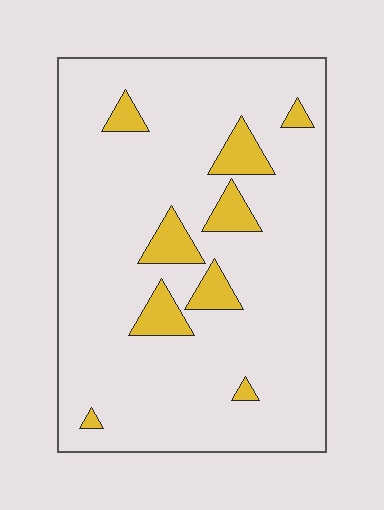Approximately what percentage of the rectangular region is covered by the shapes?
Approximately 10%.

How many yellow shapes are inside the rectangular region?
9.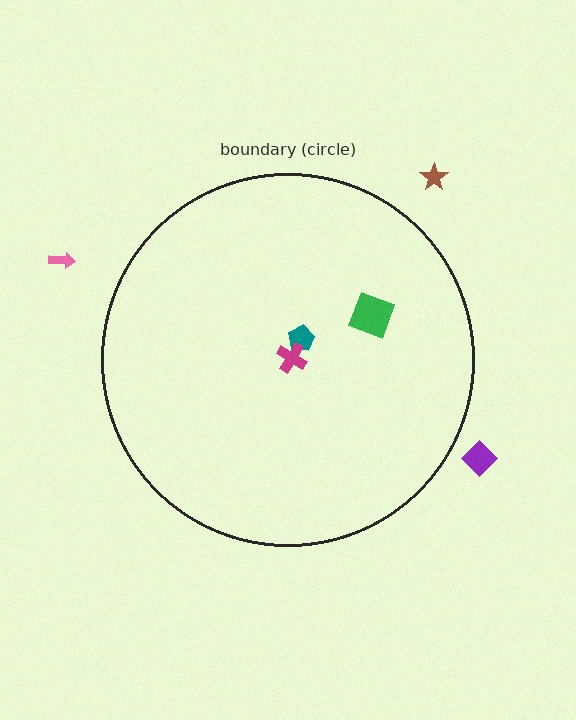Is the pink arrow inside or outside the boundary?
Outside.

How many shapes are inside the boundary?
3 inside, 3 outside.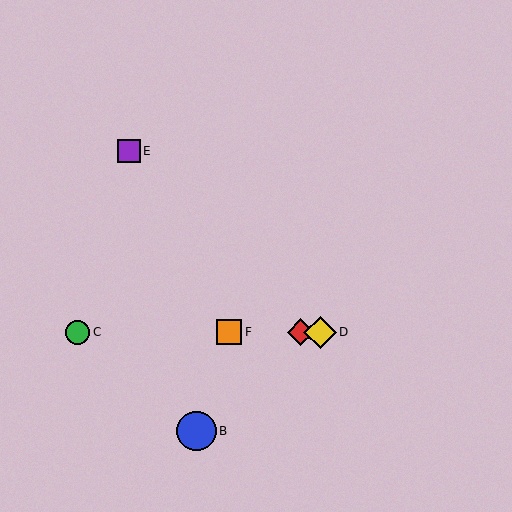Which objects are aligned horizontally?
Objects A, C, D, F are aligned horizontally.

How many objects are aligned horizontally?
4 objects (A, C, D, F) are aligned horizontally.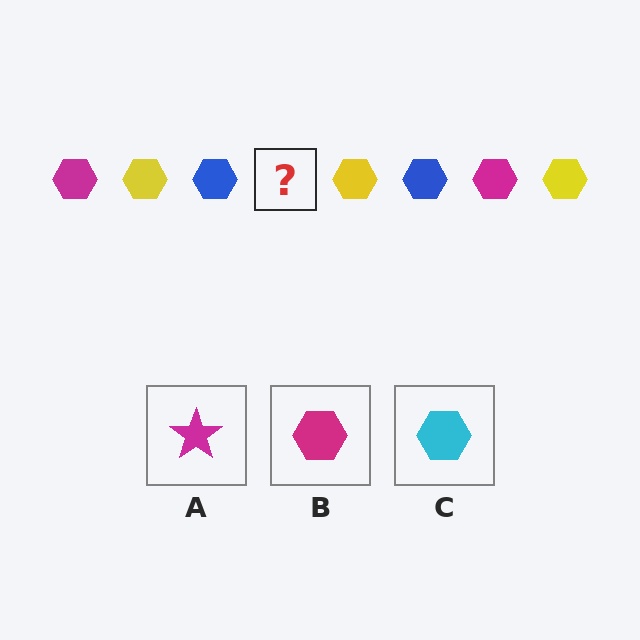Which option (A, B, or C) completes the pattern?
B.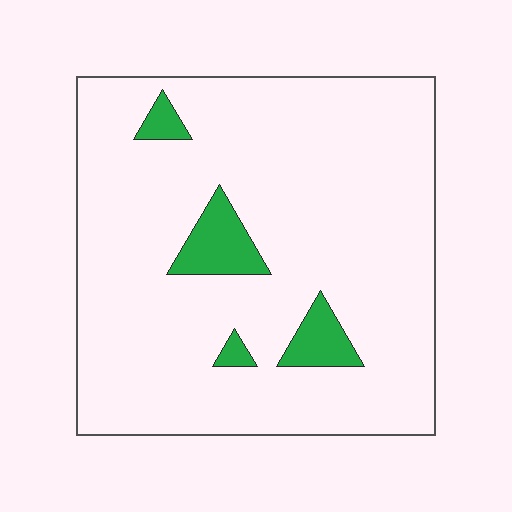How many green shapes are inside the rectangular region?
4.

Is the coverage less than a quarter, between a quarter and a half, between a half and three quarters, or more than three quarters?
Less than a quarter.